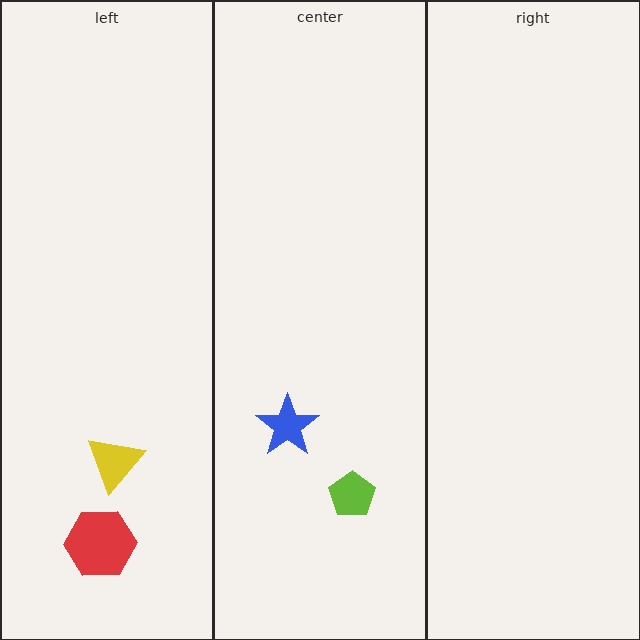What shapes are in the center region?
The blue star, the lime pentagon.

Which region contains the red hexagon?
The left region.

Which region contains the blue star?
The center region.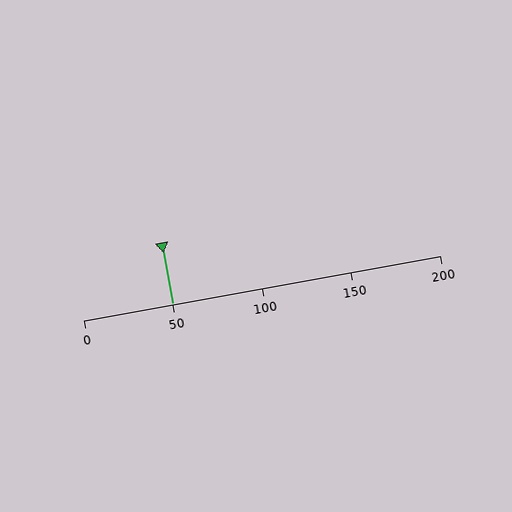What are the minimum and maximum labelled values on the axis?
The axis runs from 0 to 200.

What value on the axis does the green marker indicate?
The marker indicates approximately 50.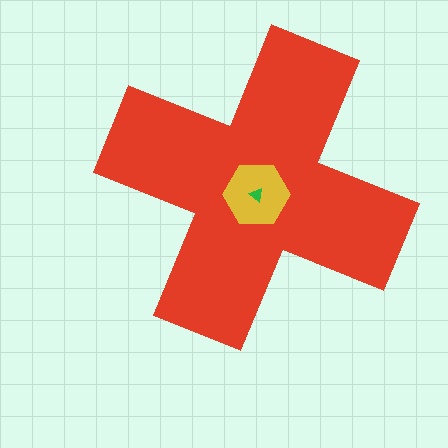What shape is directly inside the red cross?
The yellow hexagon.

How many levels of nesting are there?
3.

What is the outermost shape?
The red cross.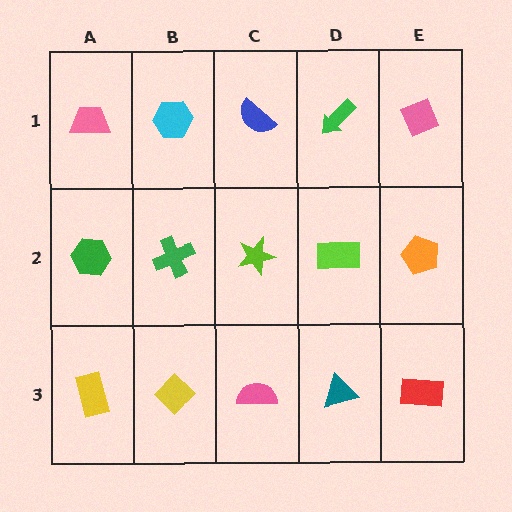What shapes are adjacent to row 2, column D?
A green arrow (row 1, column D), a teal triangle (row 3, column D), a lime star (row 2, column C), an orange pentagon (row 2, column E).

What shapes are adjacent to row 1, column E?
An orange pentagon (row 2, column E), a green arrow (row 1, column D).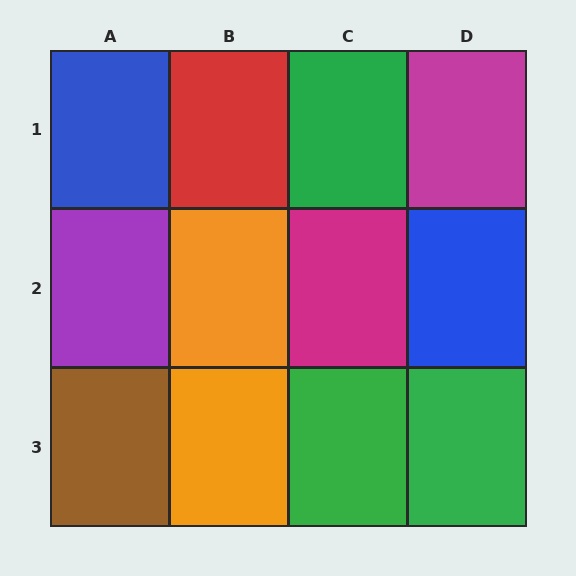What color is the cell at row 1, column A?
Blue.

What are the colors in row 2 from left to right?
Purple, orange, magenta, blue.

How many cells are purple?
1 cell is purple.